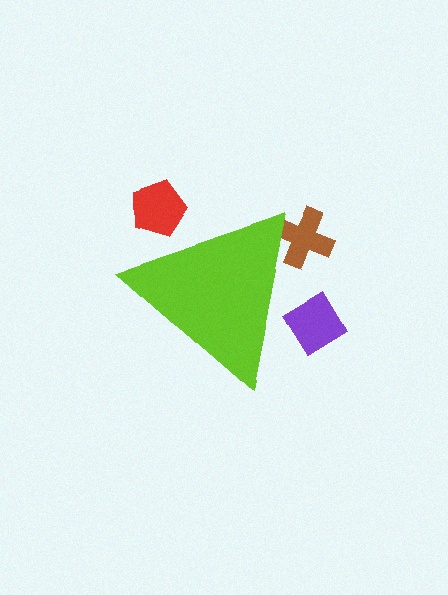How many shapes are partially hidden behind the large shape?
3 shapes are partially hidden.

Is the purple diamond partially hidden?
Yes, the purple diamond is partially hidden behind the lime triangle.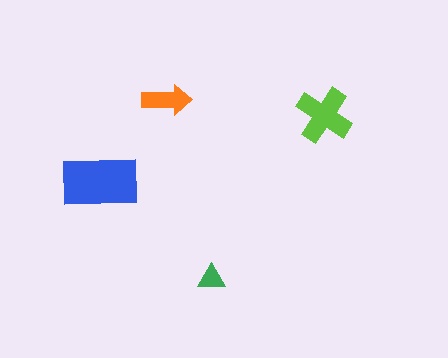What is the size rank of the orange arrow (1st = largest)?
3rd.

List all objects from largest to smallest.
The blue rectangle, the lime cross, the orange arrow, the green triangle.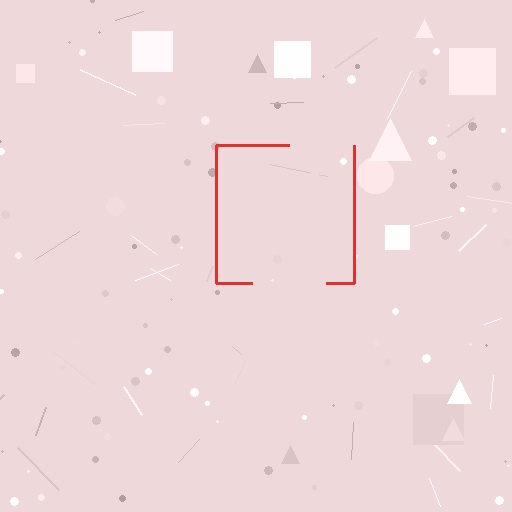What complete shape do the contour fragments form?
The contour fragments form a square.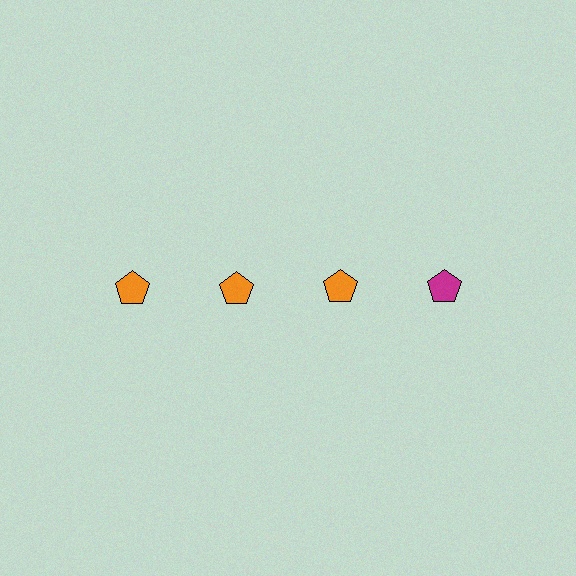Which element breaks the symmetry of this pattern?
The magenta pentagon in the top row, second from right column breaks the symmetry. All other shapes are orange pentagons.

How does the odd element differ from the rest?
It has a different color: magenta instead of orange.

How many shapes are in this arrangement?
There are 4 shapes arranged in a grid pattern.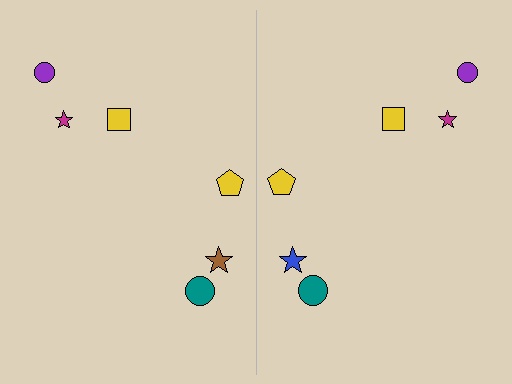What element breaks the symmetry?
The blue star on the right side breaks the symmetry — its mirror counterpart is brown.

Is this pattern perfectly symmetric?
No, the pattern is not perfectly symmetric. The blue star on the right side breaks the symmetry — its mirror counterpart is brown.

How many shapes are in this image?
There are 12 shapes in this image.